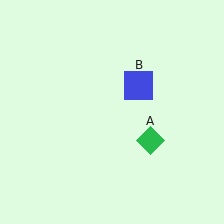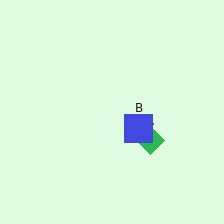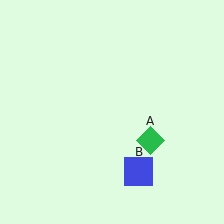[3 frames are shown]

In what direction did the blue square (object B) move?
The blue square (object B) moved down.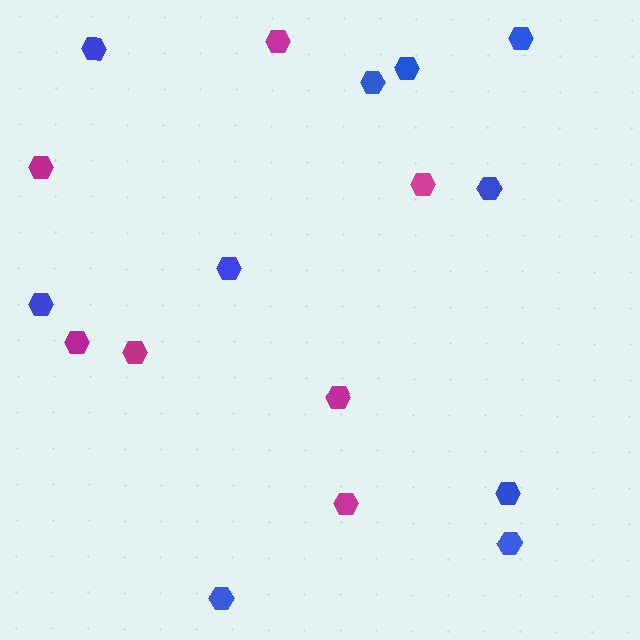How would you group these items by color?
There are 2 groups: one group of magenta hexagons (7) and one group of blue hexagons (10).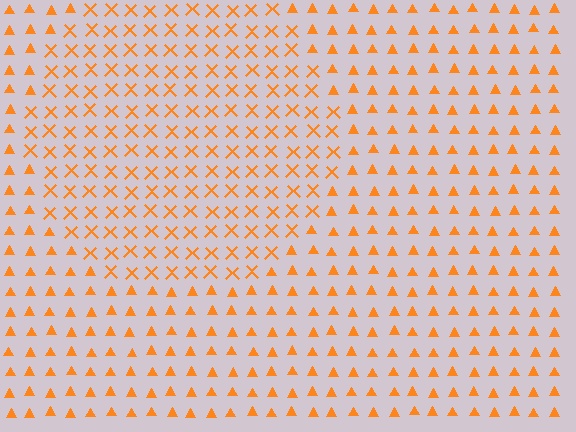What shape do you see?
I see a circle.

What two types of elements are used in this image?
The image uses X marks inside the circle region and triangles outside it.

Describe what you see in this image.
The image is filled with small orange elements arranged in a uniform grid. A circle-shaped region contains X marks, while the surrounding area contains triangles. The boundary is defined purely by the change in element shape.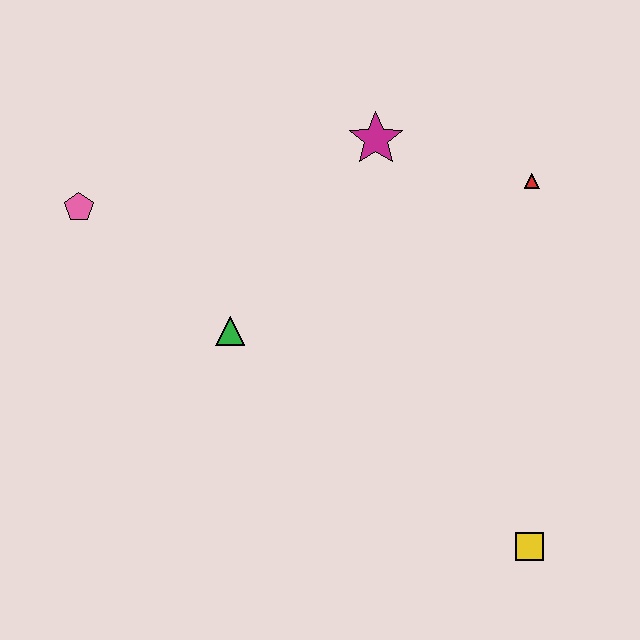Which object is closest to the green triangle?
The pink pentagon is closest to the green triangle.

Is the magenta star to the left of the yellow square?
Yes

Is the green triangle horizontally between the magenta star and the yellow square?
No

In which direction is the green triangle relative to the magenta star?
The green triangle is below the magenta star.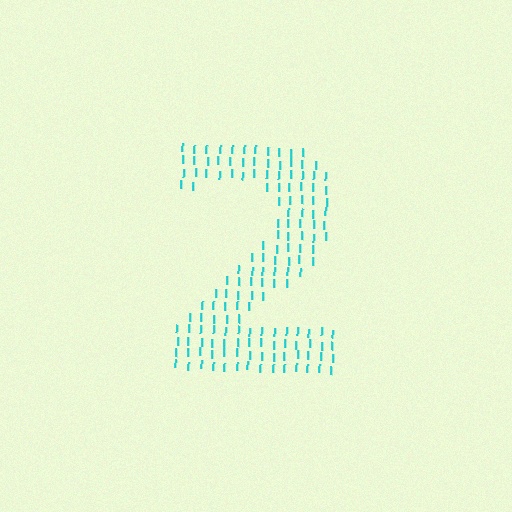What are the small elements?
The small elements are letter I's.